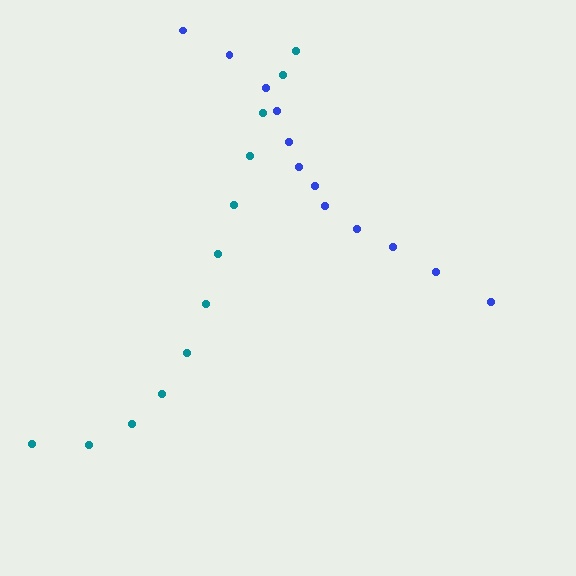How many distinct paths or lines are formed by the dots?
There are 2 distinct paths.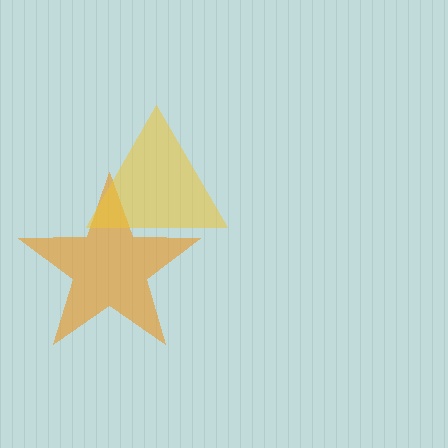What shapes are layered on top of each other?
The layered shapes are: an orange star, a yellow triangle.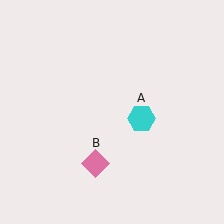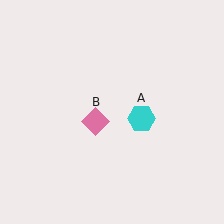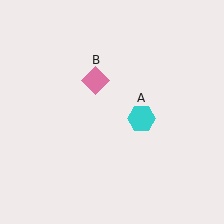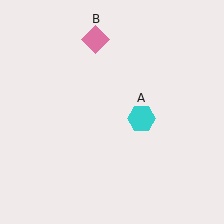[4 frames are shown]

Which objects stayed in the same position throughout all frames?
Cyan hexagon (object A) remained stationary.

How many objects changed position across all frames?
1 object changed position: pink diamond (object B).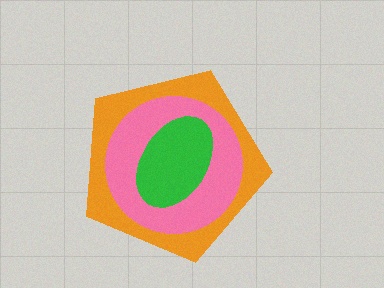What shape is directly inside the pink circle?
The green ellipse.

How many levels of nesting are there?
3.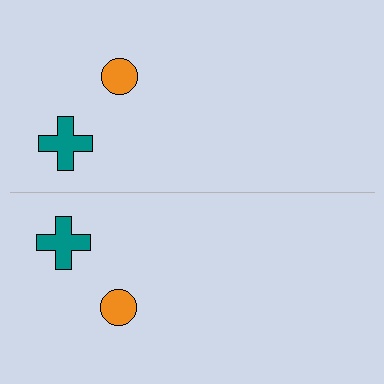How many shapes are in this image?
There are 4 shapes in this image.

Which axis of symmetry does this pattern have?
The pattern has a horizontal axis of symmetry running through the center of the image.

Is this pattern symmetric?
Yes, this pattern has bilateral (reflection) symmetry.